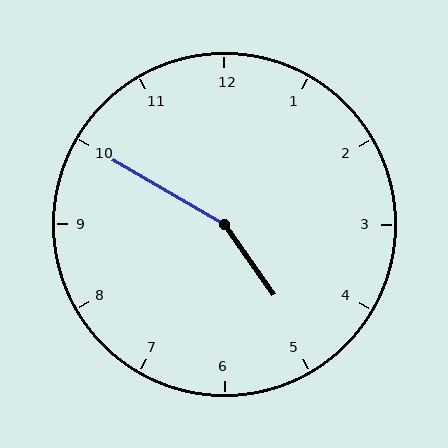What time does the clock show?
4:50.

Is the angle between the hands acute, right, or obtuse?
It is obtuse.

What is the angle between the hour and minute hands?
Approximately 155 degrees.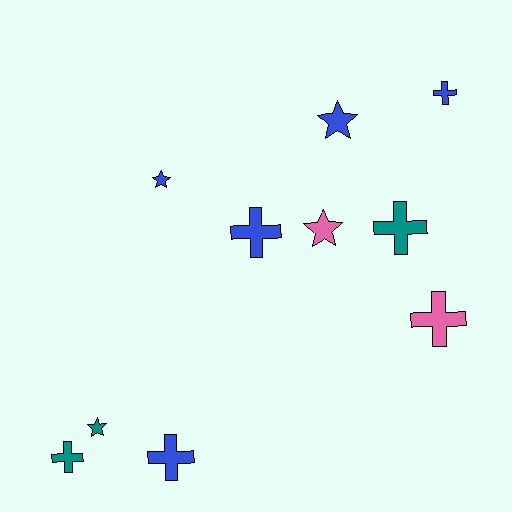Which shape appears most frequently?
Cross, with 6 objects.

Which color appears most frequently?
Blue, with 5 objects.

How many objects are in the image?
There are 10 objects.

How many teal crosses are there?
There are 2 teal crosses.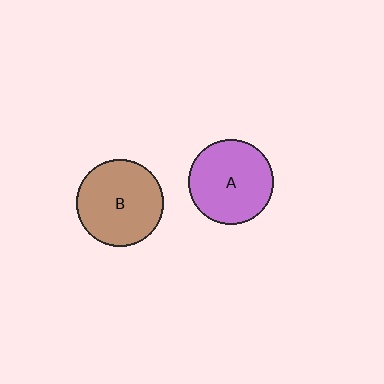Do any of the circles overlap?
No, none of the circles overlap.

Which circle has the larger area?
Circle B (brown).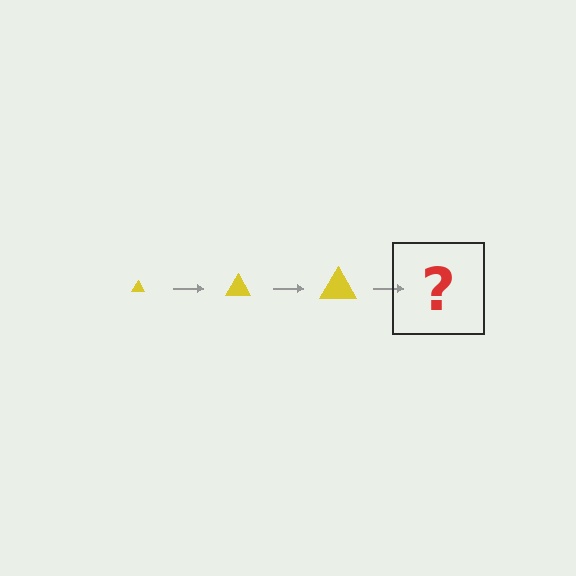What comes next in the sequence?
The next element should be a yellow triangle, larger than the previous one.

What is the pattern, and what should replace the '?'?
The pattern is that the triangle gets progressively larger each step. The '?' should be a yellow triangle, larger than the previous one.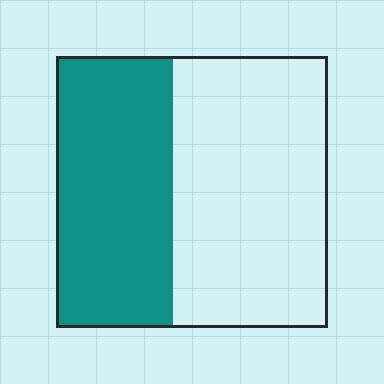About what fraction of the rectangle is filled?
About two fifths (2/5).